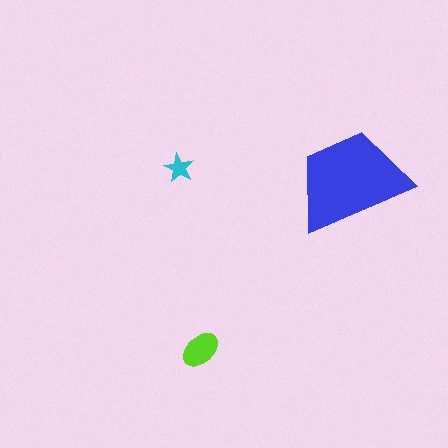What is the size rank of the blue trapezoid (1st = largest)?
1st.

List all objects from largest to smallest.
The blue trapezoid, the lime ellipse, the cyan star.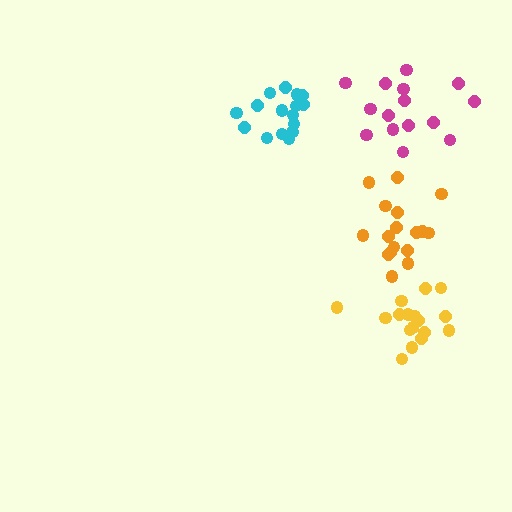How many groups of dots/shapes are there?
There are 4 groups.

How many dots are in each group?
Group 1: 17 dots, Group 2: 17 dots, Group 3: 16 dots, Group 4: 15 dots (65 total).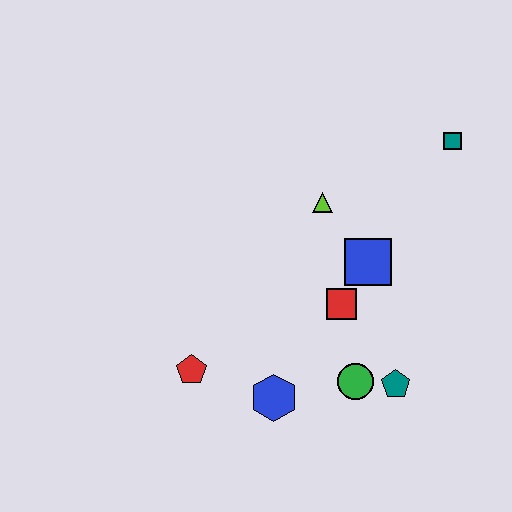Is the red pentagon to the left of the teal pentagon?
Yes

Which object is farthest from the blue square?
The red pentagon is farthest from the blue square.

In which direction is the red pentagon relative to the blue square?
The red pentagon is to the left of the blue square.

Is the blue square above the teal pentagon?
Yes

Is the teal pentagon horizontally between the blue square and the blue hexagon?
No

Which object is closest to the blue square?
The red square is closest to the blue square.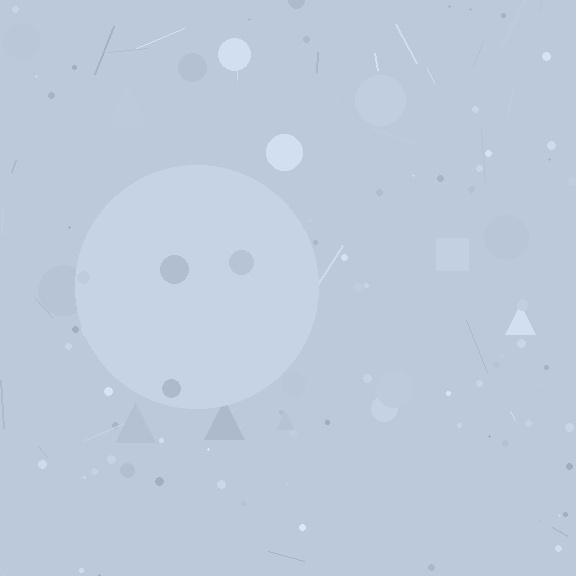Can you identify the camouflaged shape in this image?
The camouflaged shape is a circle.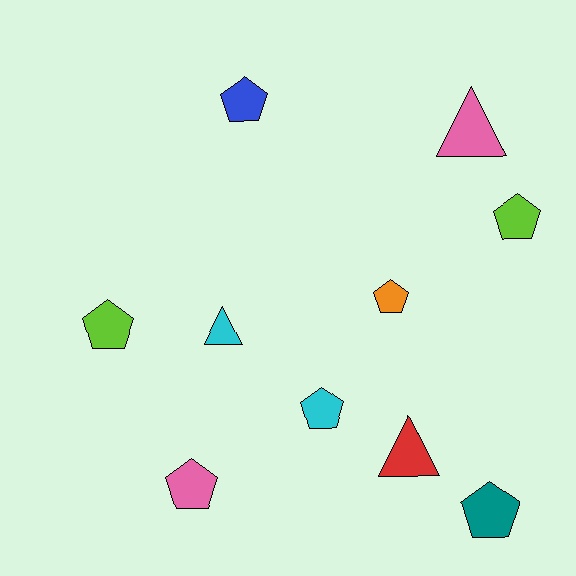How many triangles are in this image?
There are 3 triangles.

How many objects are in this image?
There are 10 objects.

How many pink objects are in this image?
There are 2 pink objects.